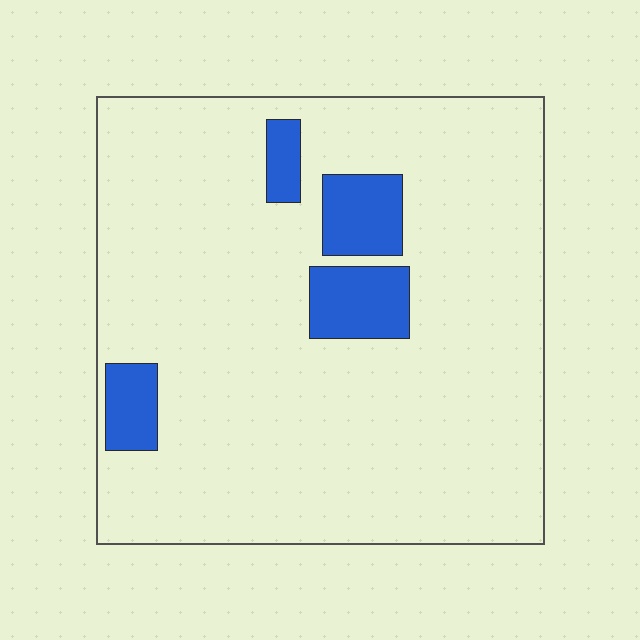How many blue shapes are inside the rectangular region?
4.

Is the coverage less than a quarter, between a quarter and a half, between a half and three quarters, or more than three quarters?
Less than a quarter.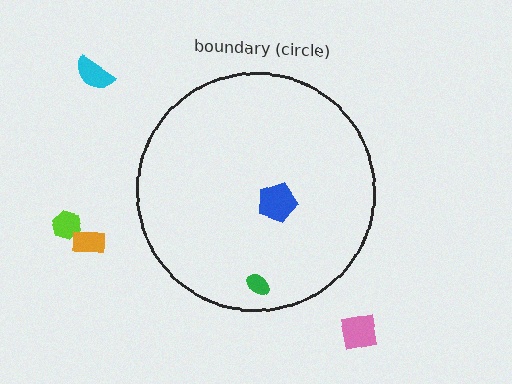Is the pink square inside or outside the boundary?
Outside.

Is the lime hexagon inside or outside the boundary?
Outside.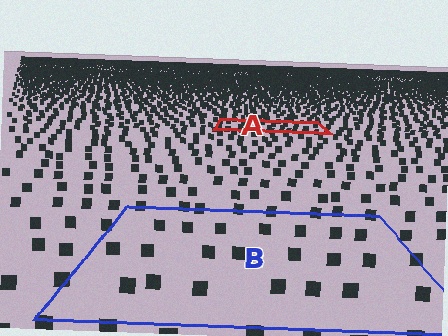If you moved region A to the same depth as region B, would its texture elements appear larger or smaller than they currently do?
They would appear larger. At a closer depth, the same texture elements are projected at a bigger on-screen size.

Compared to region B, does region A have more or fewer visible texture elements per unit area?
Region A has more texture elements per unit area — they are packed more densely because it is farther away.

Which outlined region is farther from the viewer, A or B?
Region A is farther from the viewer — the texture elements inside it appear smaller and more densely packed.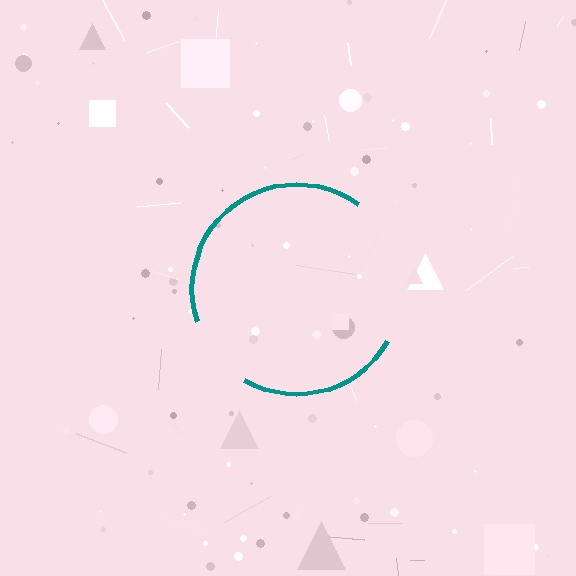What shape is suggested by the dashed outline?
The dashed outline suggests a circle.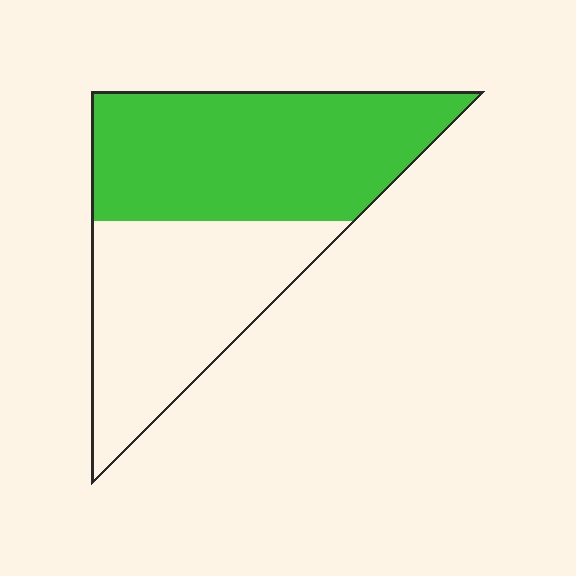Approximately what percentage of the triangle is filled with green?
Approximately 55%.